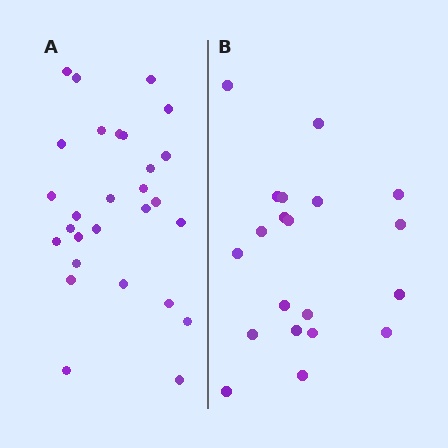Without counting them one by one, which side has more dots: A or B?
Region A (the left region) has more dots.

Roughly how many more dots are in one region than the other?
Region A has roughly 8 or so more dots than region B.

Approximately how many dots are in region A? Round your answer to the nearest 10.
About 30 dots. (The exact count is 28, which rounds to 30.)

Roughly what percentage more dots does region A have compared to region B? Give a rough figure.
About 40% more.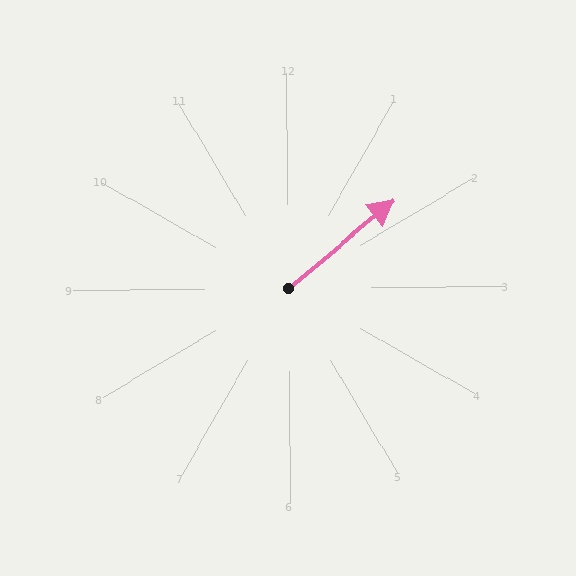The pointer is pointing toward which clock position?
Roughly 2 o'clock.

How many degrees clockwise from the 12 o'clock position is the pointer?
Approximately 51 degrees.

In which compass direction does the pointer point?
Northeast.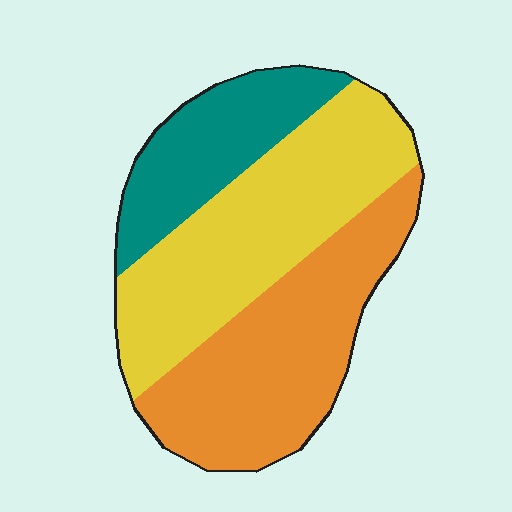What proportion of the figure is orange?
Orange takes up between a quarter and a half of the figure.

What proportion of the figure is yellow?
Yellow covers about 40% of the figure.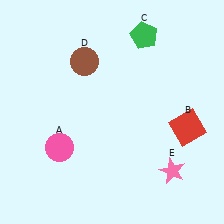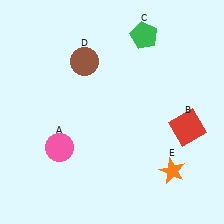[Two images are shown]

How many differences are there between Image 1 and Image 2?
There is 1 difference between the two images.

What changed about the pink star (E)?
In Image 1, E is pink. In Image 2, it changed to orange.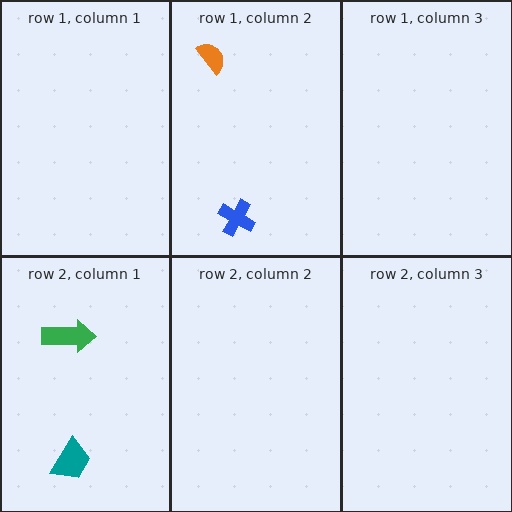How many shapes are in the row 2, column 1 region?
2.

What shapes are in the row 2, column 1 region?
The green arrow, the teal trapezoid.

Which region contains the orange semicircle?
The row 1, column 2 region.